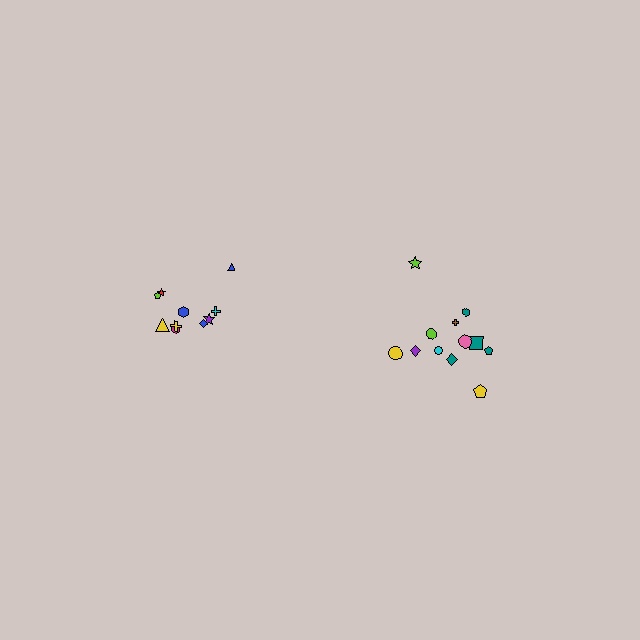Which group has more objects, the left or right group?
The right group.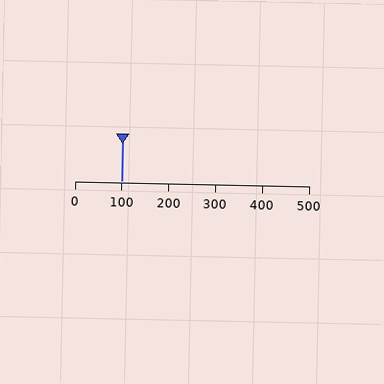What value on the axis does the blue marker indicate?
The marker indicates approximately 100.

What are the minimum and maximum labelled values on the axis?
The axis runs from 0 to 500.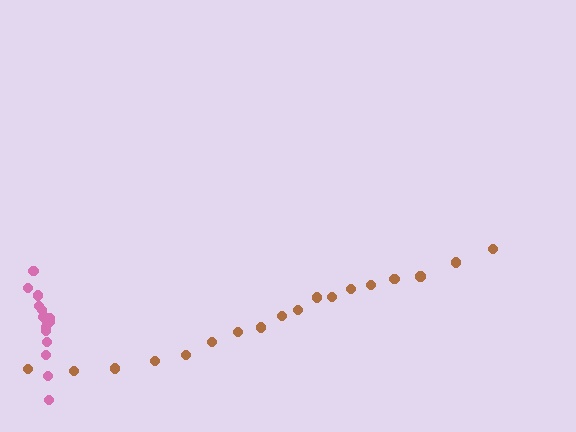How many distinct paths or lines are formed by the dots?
There are 2 distinct paths.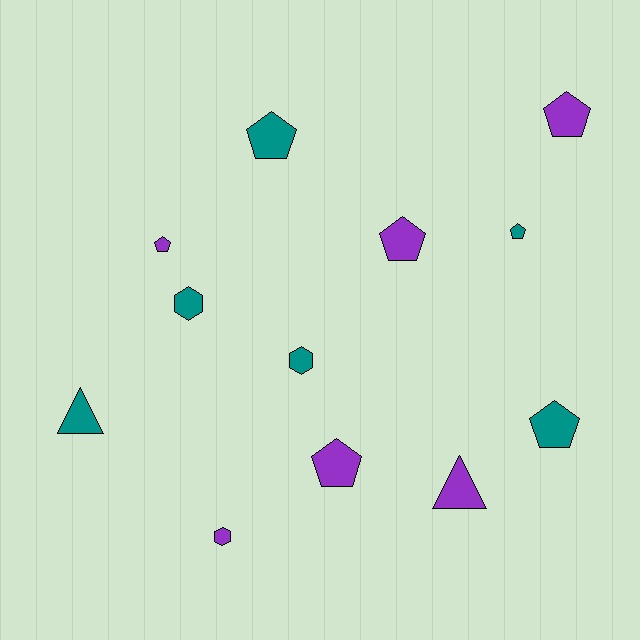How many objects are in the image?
There are 12 objects.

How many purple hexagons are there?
There is 1 purple hexagon.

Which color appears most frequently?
Teal, with 6 objects.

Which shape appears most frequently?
Pentagon, with 7 objects.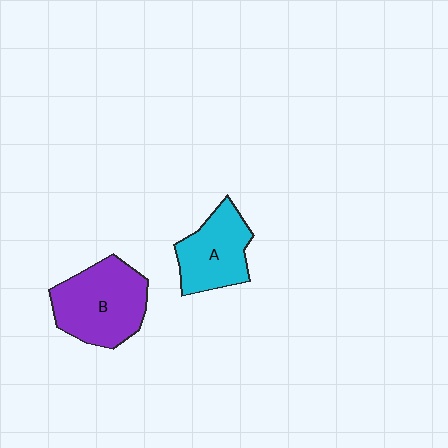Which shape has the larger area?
Shape B (purple).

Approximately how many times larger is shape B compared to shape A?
Approximately 1.3 times.